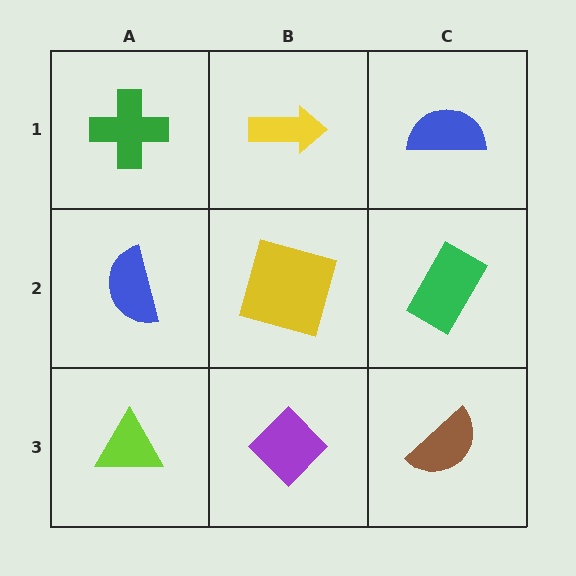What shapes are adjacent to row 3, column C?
A green rectangle (row 2, column C), a purple diamond (row 3, column B).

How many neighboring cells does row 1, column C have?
2.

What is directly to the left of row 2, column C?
A yellow square.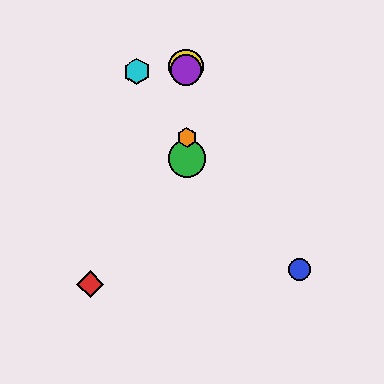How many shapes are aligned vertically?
4 shapes (the green circle, the yellow circle, the purple circle, the orange hexagon) are aligned vertically.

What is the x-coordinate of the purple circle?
The purple circle is at x≈186.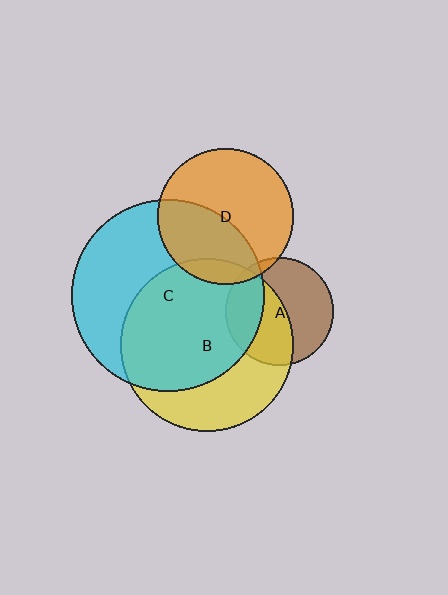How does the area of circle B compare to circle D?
Approximately 1.6 times.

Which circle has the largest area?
Circle C (cyan).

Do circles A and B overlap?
Yes.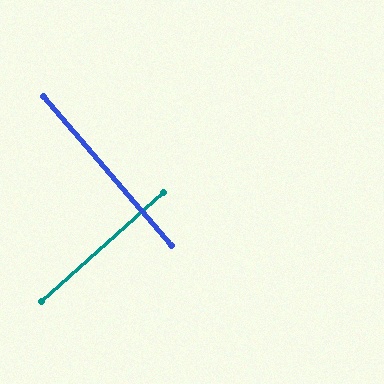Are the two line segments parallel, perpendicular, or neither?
Perpendicular — they meet at approximately 89°.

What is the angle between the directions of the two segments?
Approximately 89 degrees.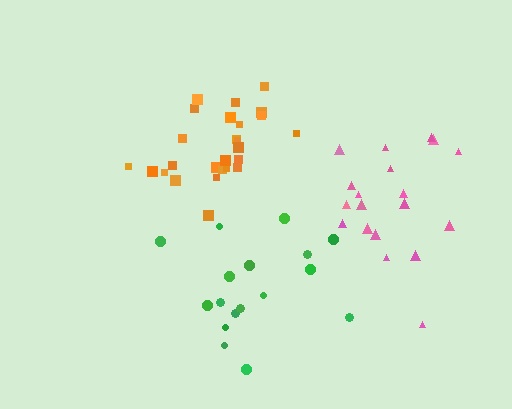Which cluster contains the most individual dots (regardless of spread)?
Orange (27).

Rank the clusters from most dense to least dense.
orange, pink, green.